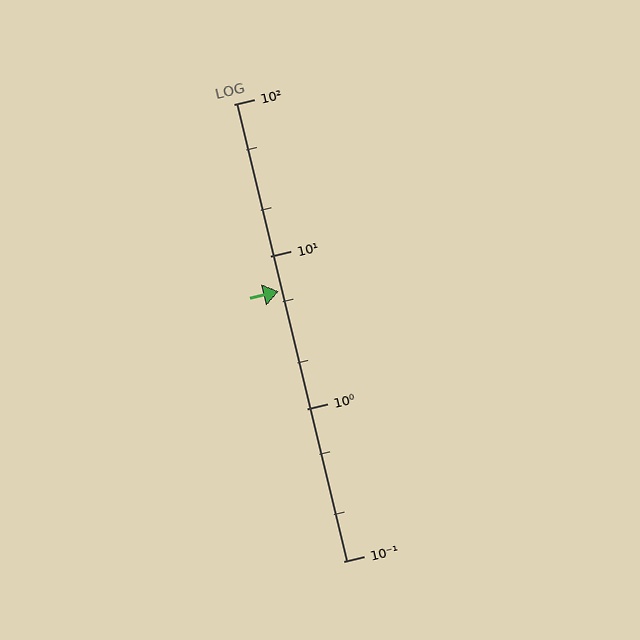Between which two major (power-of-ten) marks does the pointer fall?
The pointer is between 1 and 10.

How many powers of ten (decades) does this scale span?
The scale spans 3 decades, from 0.1 to 100.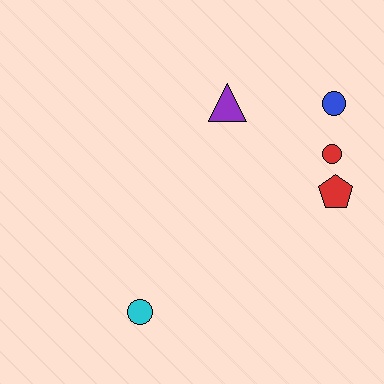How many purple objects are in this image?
There is 1 purple object.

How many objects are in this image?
There are 5 objects.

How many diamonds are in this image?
There are no diamonds.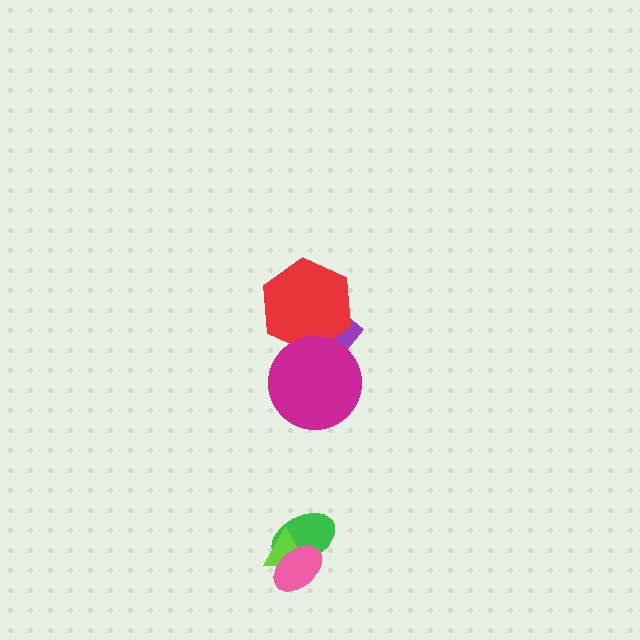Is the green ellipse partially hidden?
Yes, it is partially covered by another shape.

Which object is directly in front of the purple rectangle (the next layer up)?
The red hexagon is directly in front of the purple rectangle.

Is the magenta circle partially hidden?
No, no other shape covers it.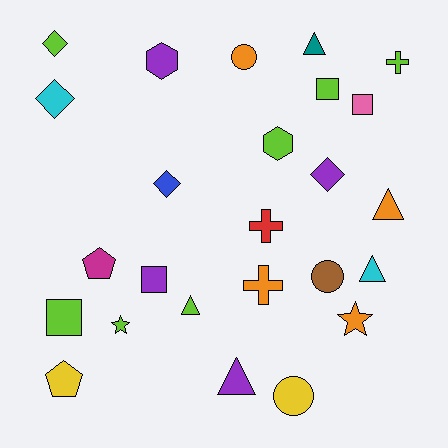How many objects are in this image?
There are 25 objects.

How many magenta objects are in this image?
There is 1 magenta object.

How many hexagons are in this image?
There are 2 hexagons.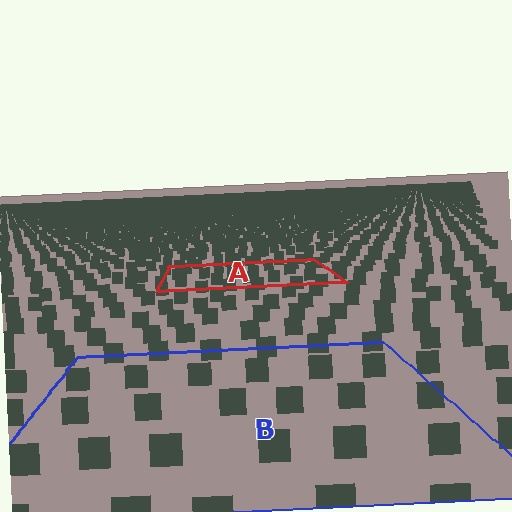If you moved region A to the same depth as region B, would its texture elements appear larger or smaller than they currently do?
They would appear larger. At a closer depth, the same texture elements are projected at a bigger on-screen size.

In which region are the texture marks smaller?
The texture marks are smaller in region A, because it is farther away.